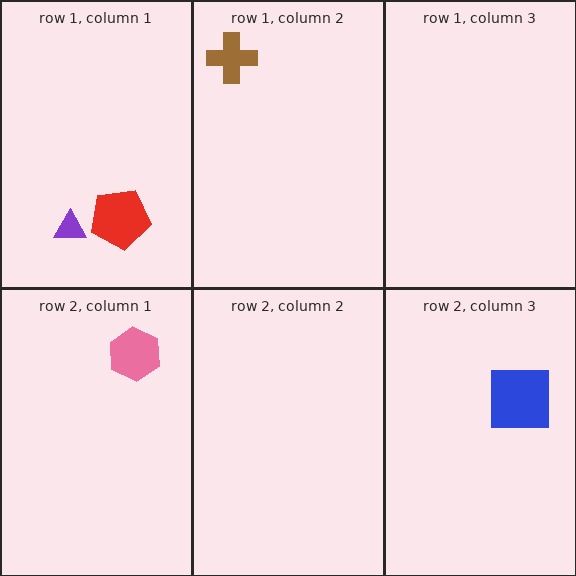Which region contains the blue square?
The row 2, column 3 region.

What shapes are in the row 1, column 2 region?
The brown cross.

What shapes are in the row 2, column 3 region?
The blue square.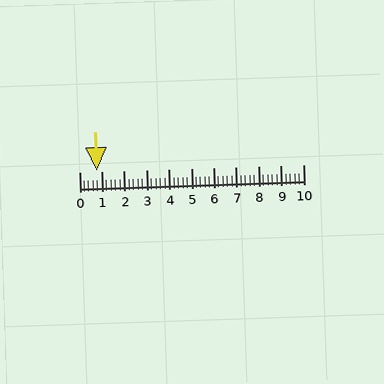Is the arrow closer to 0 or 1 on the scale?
The arrow is closer to 1.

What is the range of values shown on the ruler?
The ruler shows values from 0 to 10.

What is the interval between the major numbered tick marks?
The major tick marks are spaced 1 units apart.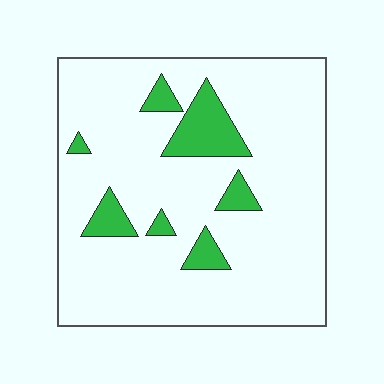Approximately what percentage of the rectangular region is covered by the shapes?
Approximately 15%.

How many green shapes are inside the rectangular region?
7.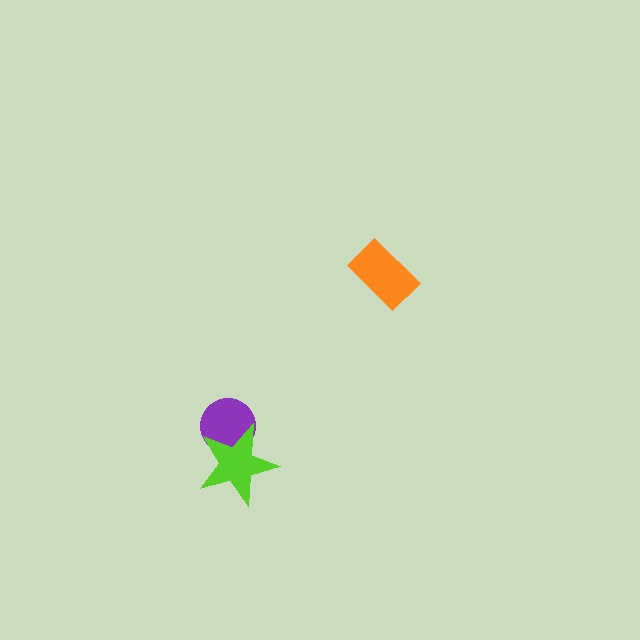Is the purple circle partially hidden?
Yes, it is partially covered by another shape.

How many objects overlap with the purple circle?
1 object overlaps with the purple circle.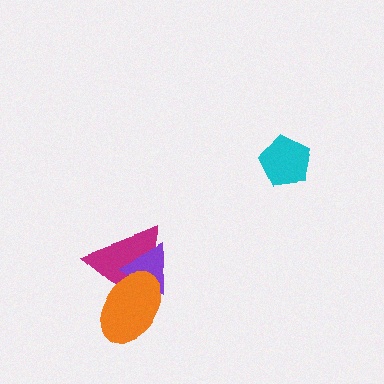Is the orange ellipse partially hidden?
No, no other shape covers it.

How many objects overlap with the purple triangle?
2 objects overlap with the purple triangle.